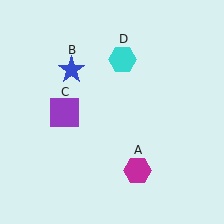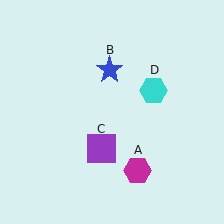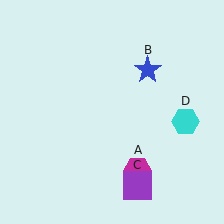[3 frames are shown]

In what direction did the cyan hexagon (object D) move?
The cyan hexagon (object D) moved down and to the right.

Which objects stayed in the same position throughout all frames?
Magenta hexagon (object A) remained stationary.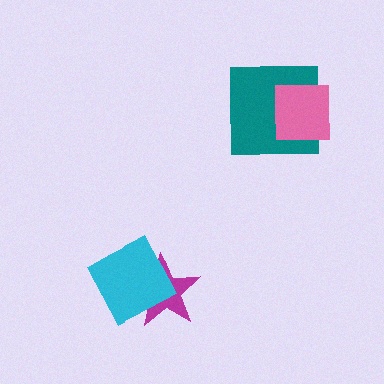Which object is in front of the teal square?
The pink square is in front of the teal square.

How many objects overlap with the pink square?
1 object overlaps with the pink square.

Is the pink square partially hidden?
No, no other shape covers it.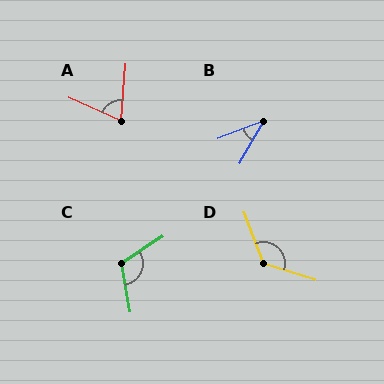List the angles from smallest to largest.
B (40°), A (70°), C (113°), D (128°).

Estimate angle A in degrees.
Approximately 70 degrees.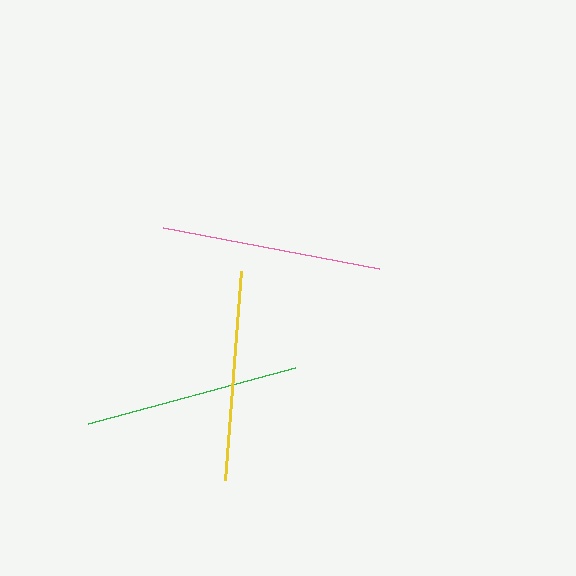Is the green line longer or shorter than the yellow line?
The green line is longer than the yellow line.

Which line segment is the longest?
The pink line is the longest at approximately 219 pixels.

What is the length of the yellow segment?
The yellow segment is approximately 209 pixels long.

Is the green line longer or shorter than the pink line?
The pink line is longer than the green line.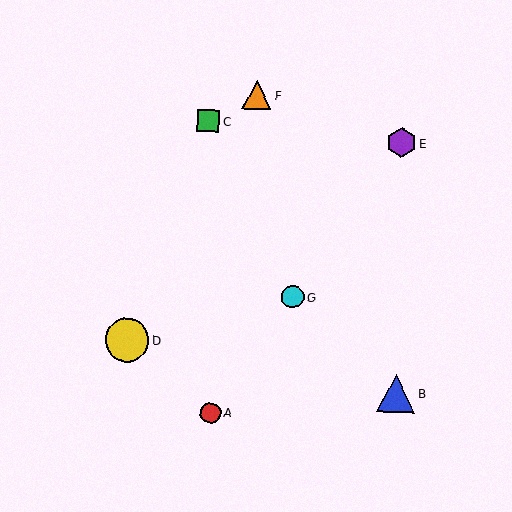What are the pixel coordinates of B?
Object B is at (396, 393).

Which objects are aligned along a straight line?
Objects A, E, G are aligned along a straight line.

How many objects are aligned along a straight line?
3 objects (A, E, G) are aligned along a straight line.